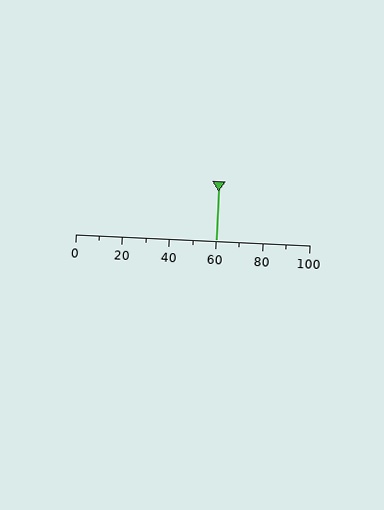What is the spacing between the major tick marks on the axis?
The major ticks are spaced 20 apart.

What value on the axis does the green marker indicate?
The marker indicates approximately 60.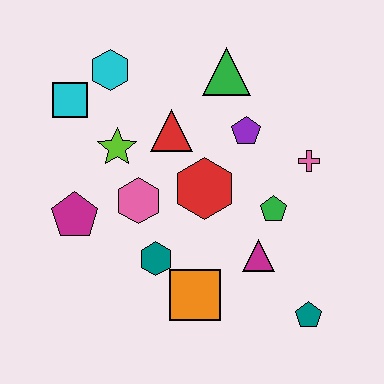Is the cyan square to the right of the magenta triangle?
No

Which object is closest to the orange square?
The teal hexagon is closest to the orange square.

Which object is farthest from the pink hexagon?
The teal pentagon is farthest from the pink hexagon.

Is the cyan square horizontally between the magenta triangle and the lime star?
No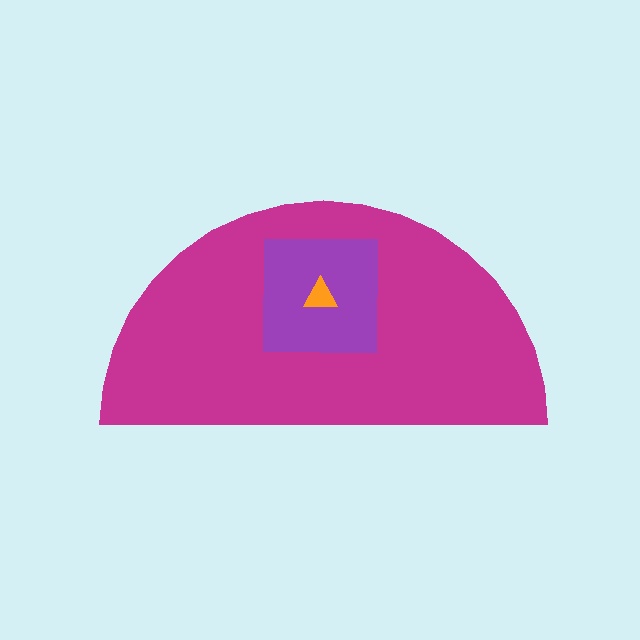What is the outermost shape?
The magenta semicircle.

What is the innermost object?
The orange triangle.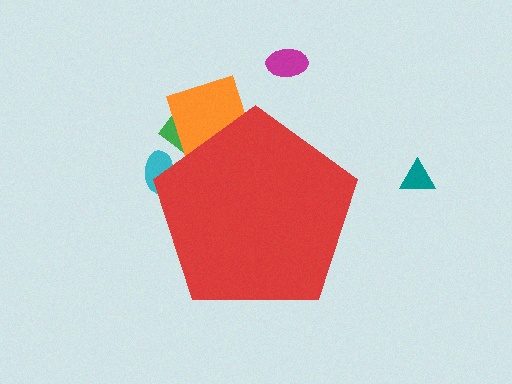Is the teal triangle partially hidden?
No, the teal triangle is fully visible.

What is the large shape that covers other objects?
A red pentagon.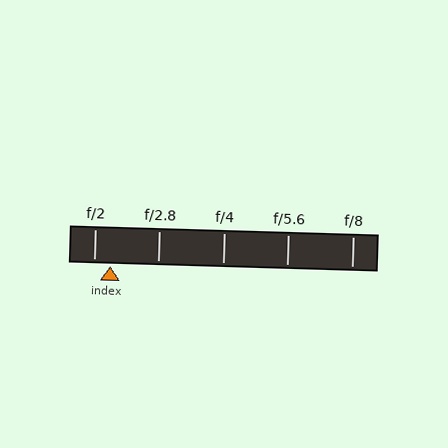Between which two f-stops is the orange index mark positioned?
The index mark is between f/2 and f/2.8.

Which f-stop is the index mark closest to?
The index mark is closest to f/2.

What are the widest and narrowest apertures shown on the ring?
The widest aperture shown is f/2 and the narrowest is f/8.